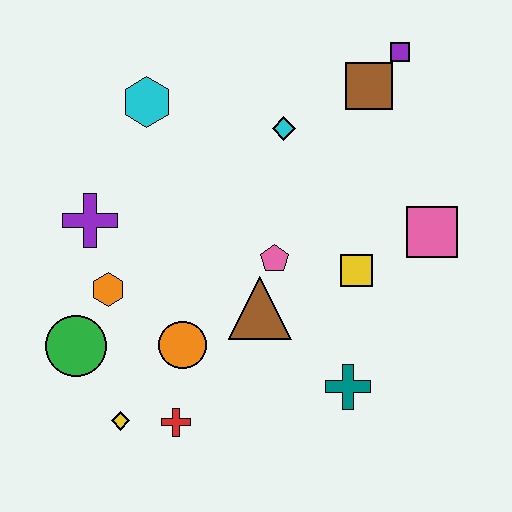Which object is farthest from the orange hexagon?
The purple square is farthest from the orange hexagon.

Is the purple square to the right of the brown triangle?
Yes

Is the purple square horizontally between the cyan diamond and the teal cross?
No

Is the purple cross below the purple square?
Yes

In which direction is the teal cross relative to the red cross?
The teal cross is to the right of the red cross.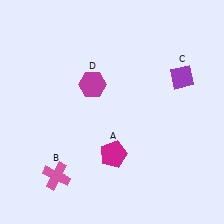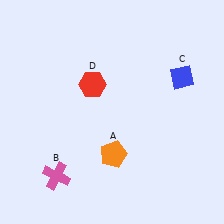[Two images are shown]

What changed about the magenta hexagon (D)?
In Image 1, D is magenta. In Image 2, it changed to red.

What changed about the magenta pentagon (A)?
In Image 1, A is magenta. In Image 2, it changed to orange.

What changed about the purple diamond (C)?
In Image 1, C is purple. In Image 2, it changed to blue.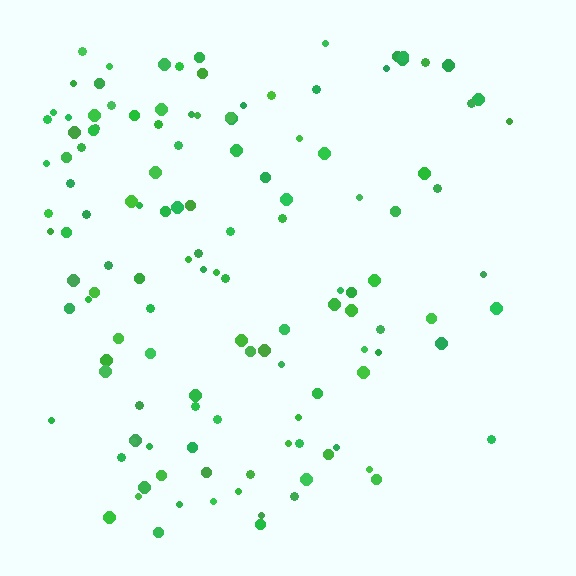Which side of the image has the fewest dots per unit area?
The right.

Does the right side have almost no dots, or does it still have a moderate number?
Still a moderate number, just noticeably fewer than the left.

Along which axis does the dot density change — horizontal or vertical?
Horizontal.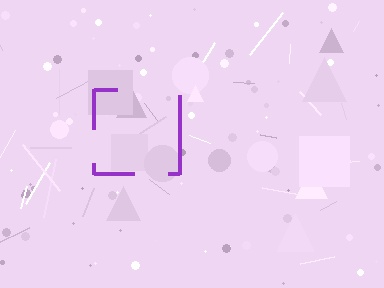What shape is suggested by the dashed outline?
The dashed outline suggests a square.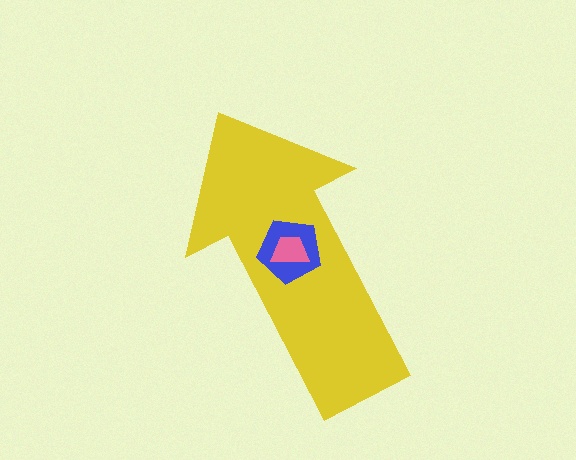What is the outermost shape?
The yellow arrow.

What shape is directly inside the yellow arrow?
The blue pentagon.